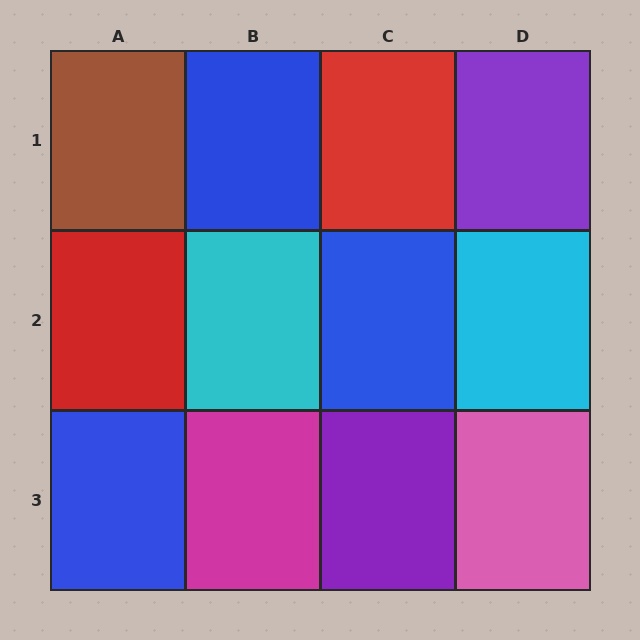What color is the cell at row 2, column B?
Cyan.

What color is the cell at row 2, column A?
Red.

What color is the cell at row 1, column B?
Blue.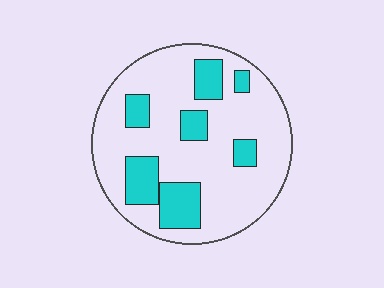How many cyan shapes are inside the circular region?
7.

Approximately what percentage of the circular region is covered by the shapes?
Approximately 25%.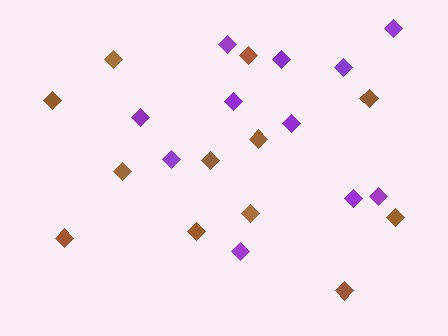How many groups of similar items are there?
There are 2 groups: one group of brown diamonds (12) and one group of purple diamonds (11).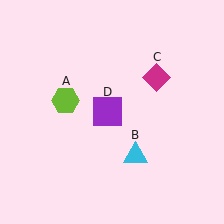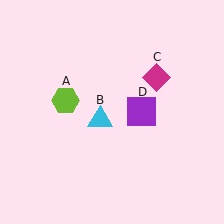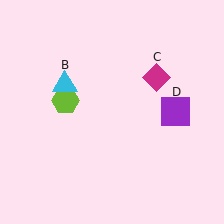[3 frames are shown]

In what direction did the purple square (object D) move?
The purple square (object D) moved right.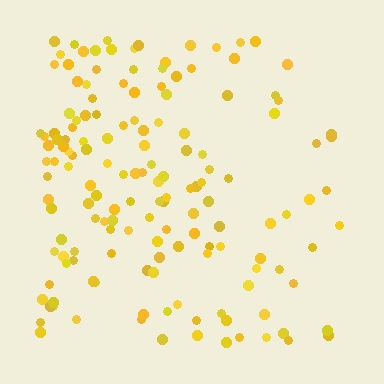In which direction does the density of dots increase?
From right to left, with the left side densest.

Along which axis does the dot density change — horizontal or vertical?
Horizontal.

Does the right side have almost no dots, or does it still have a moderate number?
Still a moderate number, just noticeably fewer than the left.